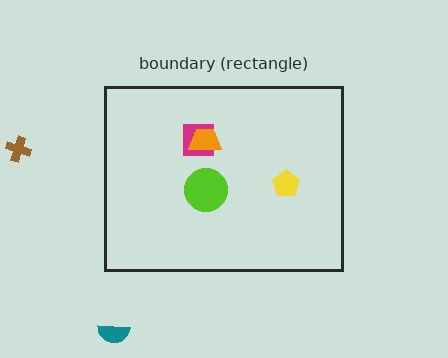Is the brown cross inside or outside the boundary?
Outside.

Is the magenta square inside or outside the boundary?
Inside.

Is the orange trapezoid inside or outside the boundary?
Inside.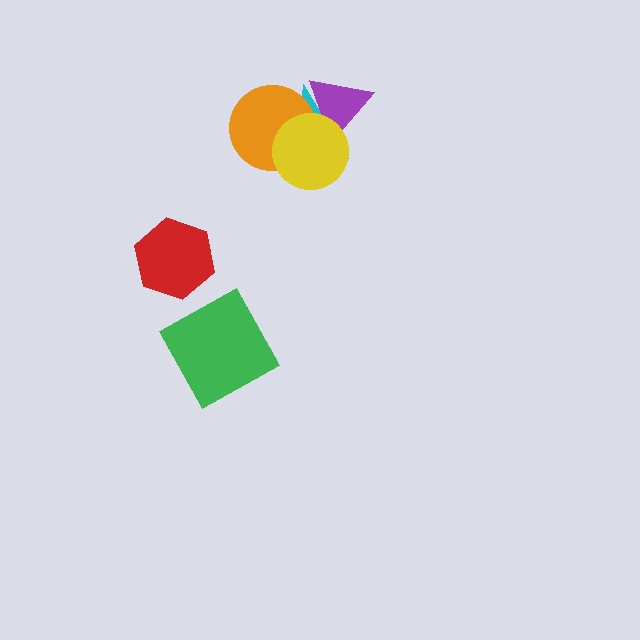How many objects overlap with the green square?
0 objects overlap with the green square.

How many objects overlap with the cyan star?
3 objects overlap with the cyan star.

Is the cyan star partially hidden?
Yes, it is partially covered by another shape.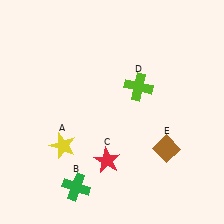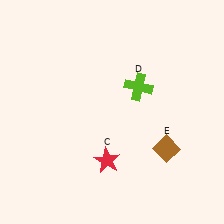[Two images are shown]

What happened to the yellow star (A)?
The yellow star (A) was removed in Image 2. It was in the bottom-left area of Image 1.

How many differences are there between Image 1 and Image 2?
There are 2 differences between the two images.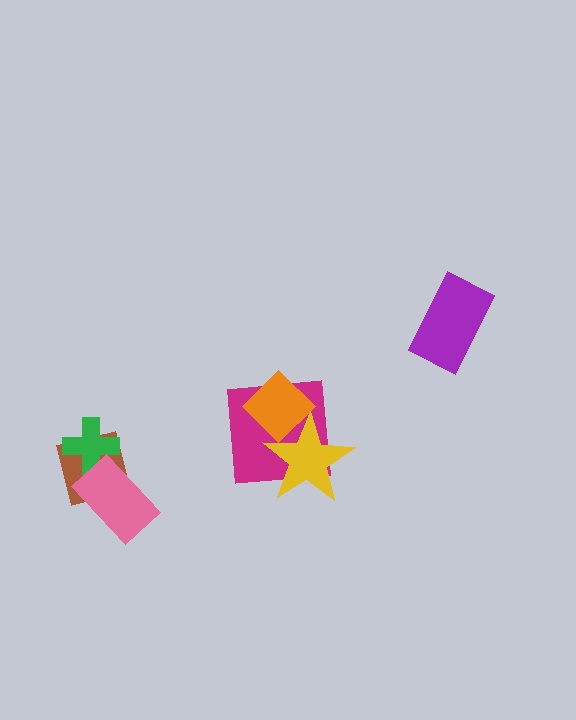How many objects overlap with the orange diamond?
2 objects overlap with the orange diamond.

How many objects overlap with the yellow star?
2 objects overlap with the yellow star.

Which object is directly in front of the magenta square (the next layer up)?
The orange diamond is directly in front of the magenta square.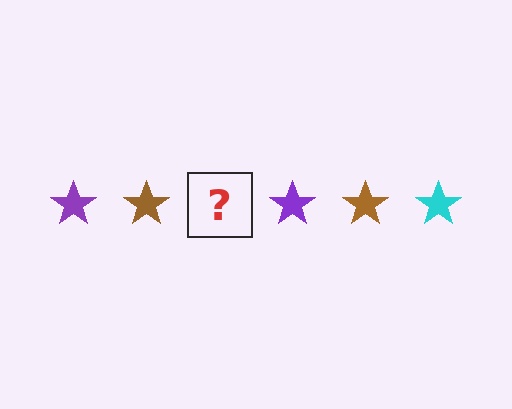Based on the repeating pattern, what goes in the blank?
The blank should be a cyan star.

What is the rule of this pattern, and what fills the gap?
The rule is that the pattern cycles through purple, brown, cyan stars. The gap should be filled with a cyan star.